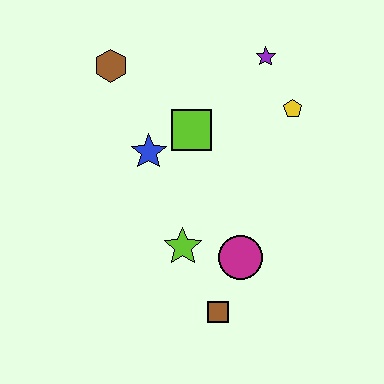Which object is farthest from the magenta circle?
The brown hexagon is farthest from the magenta circle.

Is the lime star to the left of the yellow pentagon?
Yes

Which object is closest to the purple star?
The yellow pentagon is closest to the purple star.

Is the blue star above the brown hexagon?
No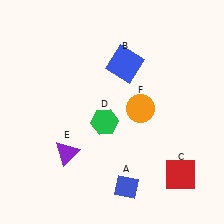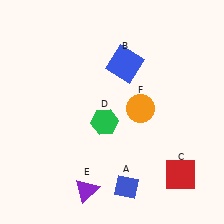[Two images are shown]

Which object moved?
The purple triangle (E) moved down.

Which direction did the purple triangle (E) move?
The purple triangle (E) moved down.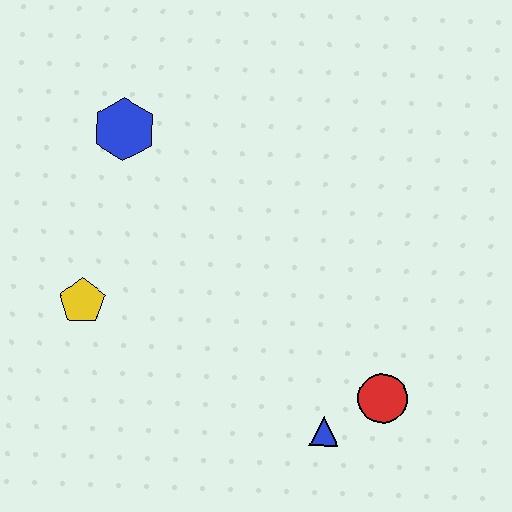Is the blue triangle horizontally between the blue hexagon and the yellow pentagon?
No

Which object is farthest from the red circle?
The blue hexagon is farthest from the red circle.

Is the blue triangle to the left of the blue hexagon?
No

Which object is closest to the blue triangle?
The red circle is closest to the blue triangle.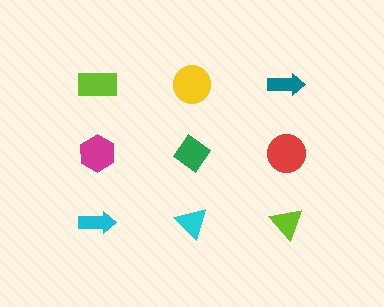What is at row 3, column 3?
A lime triangle.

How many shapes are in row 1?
3 shapes.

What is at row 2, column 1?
A magenta hexagon.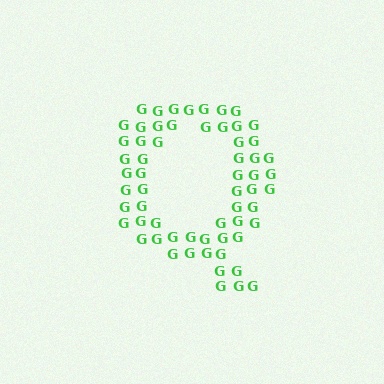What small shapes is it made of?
It is made of small letter G's.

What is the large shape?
The large shape is the letter Q.